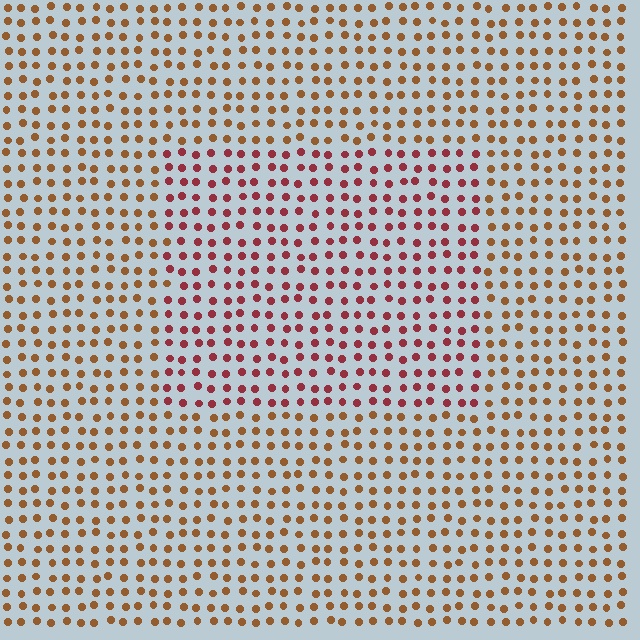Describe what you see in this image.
The image is filled with small brown elements in a uniform arrangement. A rectangle-shaped region is visible where the elements are tinted to a slightly different hue, forming a subtle color boundary.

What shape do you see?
I see a rectangle.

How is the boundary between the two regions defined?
The boundary is defined purely by a slight shift in hue (about 37 degrees). Spacing, size, and orientation are identical on both sides.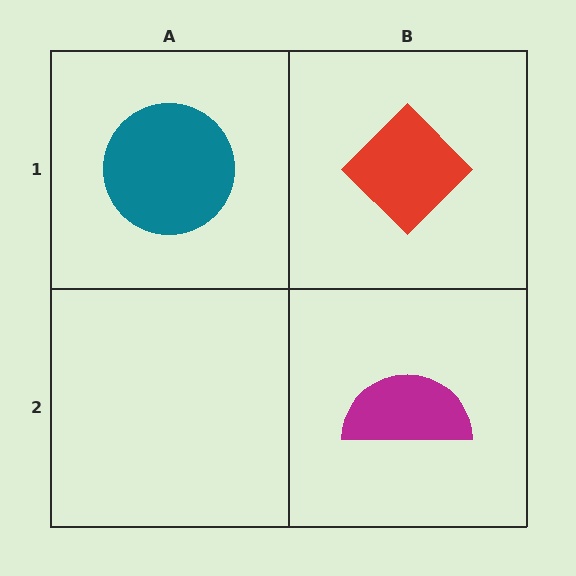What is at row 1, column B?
A red diamond.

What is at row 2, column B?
A magenta semicircle.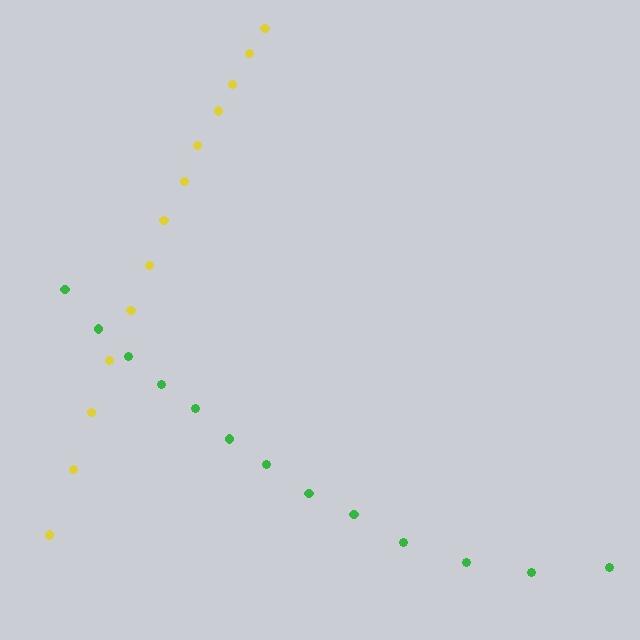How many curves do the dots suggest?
There are 2 distinct paths.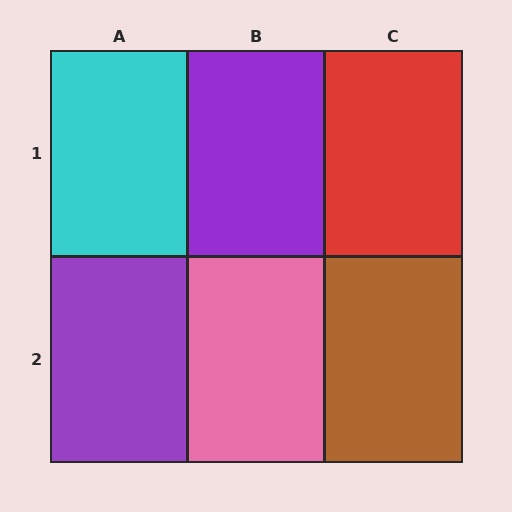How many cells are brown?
1 cell is brown.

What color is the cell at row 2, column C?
Brown.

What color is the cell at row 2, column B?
Pink.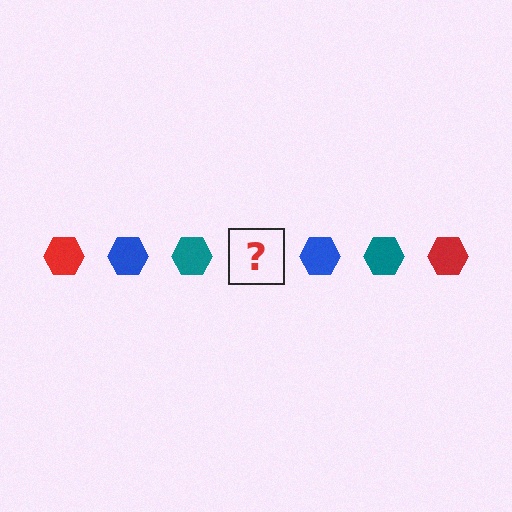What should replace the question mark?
The question mark should be replaced with a red hexagon.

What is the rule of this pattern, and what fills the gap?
The rule is that the pattern cycles through red, blue, teal hexagons. The gap should be filled with a red hexagon.